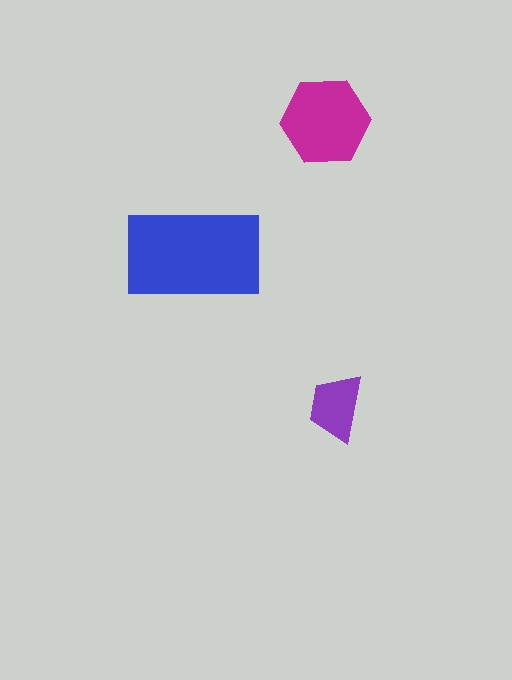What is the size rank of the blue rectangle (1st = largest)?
1st.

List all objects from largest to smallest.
The blue rectangle, the magenta hexagon, the purple trapezoid.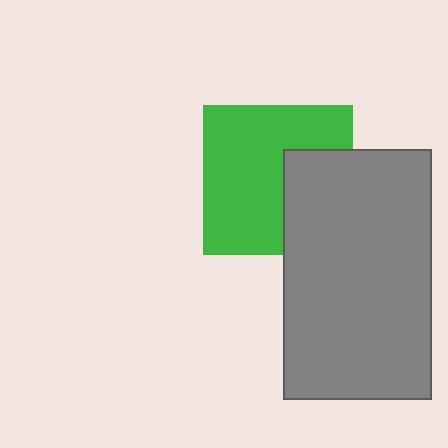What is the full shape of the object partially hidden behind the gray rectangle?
The partially hidden object is a green square.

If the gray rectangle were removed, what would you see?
You would see the complete green square.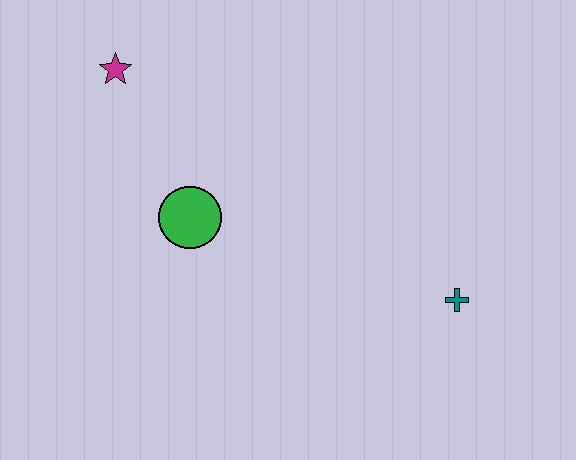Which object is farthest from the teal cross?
The magenta star is farthest from the teal cross.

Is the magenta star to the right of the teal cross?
No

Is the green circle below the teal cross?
No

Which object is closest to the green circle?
The magenta star is closest to the green circle.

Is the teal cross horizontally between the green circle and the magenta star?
No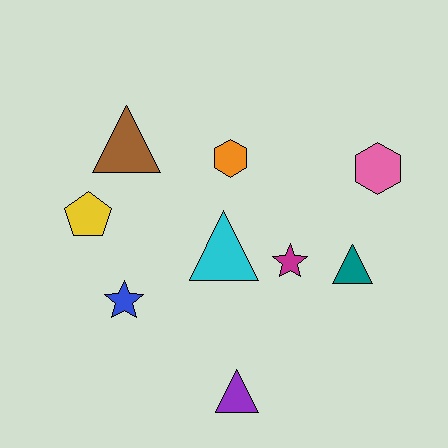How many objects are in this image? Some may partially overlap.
There are 9 objects.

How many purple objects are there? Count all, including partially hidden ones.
There is 1 purple object.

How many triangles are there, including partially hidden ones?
There are 4 triangles.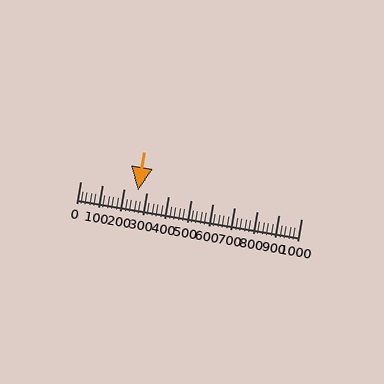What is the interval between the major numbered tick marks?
The major tick marks are spaced 100 units apart.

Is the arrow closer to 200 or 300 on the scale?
The arrow is closer to 300.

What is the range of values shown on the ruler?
The ruler shows values from 0 to 1000.